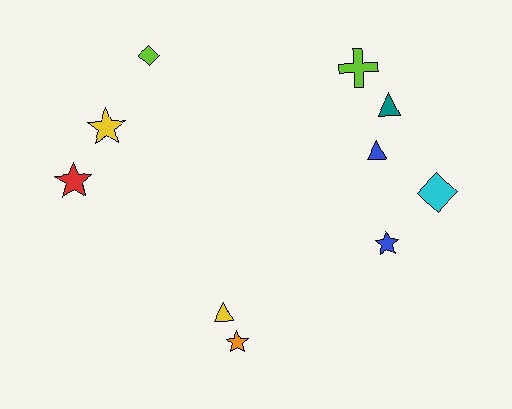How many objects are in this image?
There are 10 objects.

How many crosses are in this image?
There is 1 cross.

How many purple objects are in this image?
There are no purple objects.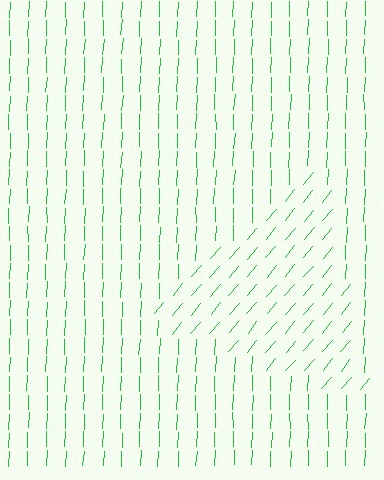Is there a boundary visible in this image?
Yes, there is a texture boundary formed by a change in line orientation.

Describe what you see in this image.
The image is filled with small green line segments. A triangle region in the image has lines oriented differently from the surrounding lines, creating a visible texture boundary.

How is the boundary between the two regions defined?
The boundary is defined purely by a change in line orientation (approximately 38 degrees difference). All lines are the same color and thickness.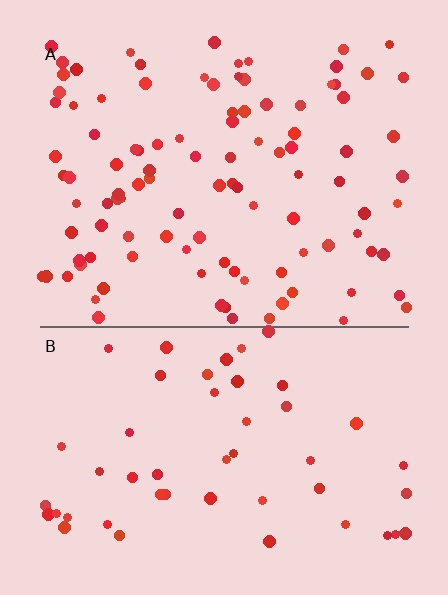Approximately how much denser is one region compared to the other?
Approximately 2.0× — region A over region B.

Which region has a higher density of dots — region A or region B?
A (the top).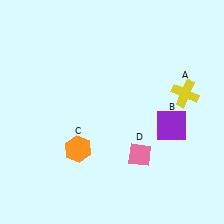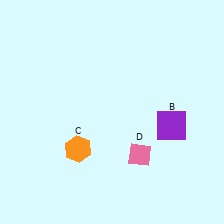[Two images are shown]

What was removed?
The yellow cross (A) was removed in Image 2.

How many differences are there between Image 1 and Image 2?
There is 1 difference between the two images.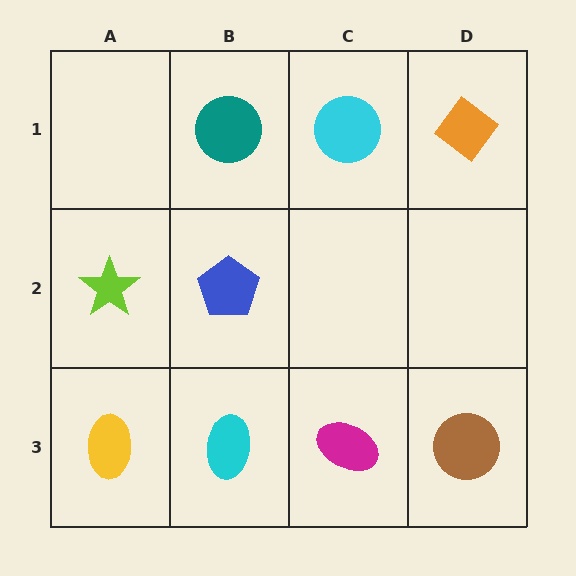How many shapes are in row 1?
3 shapes.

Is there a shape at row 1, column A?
No, that cell is empty.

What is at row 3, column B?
A cyan ellipse.